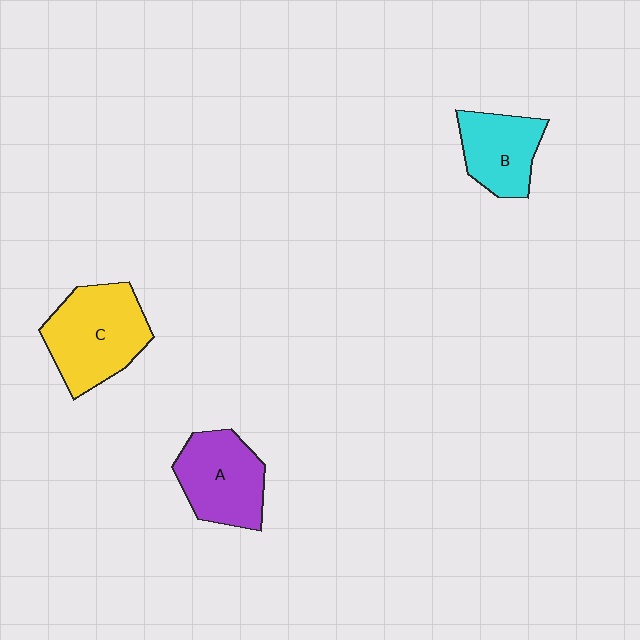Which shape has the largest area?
Shape C (yellow).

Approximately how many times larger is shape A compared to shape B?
Approximately 1.2 times.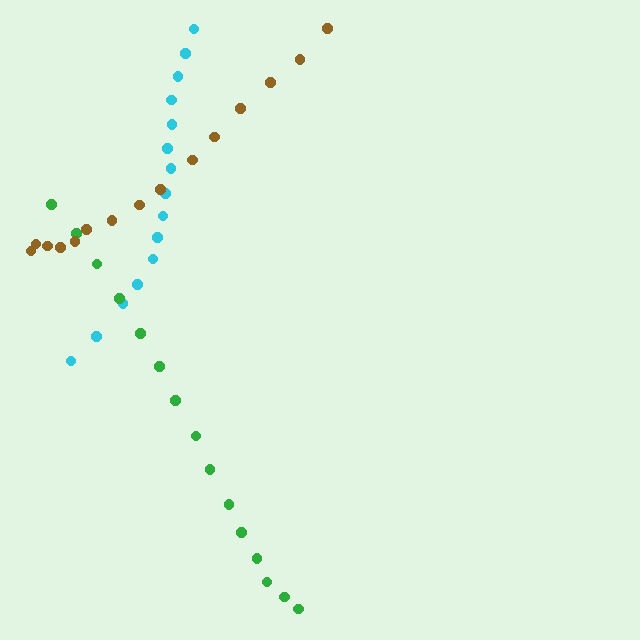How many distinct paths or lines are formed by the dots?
There are 3 distinct paths.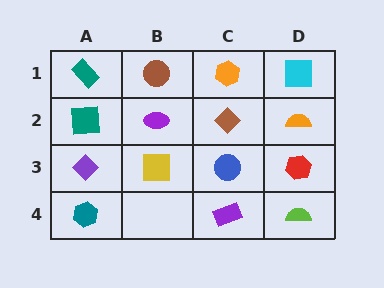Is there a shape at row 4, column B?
No, that cell is empty.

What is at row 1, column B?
A brown circle.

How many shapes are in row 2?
4 shapes.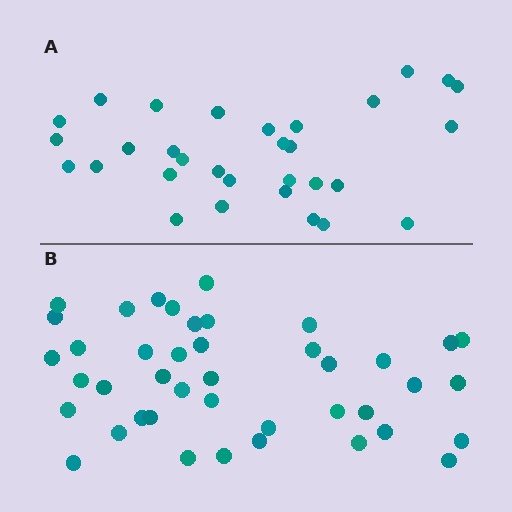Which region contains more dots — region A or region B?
Region B (the bottom region) has more dots.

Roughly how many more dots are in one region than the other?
Region B has roughly 12 or so more dots than region A.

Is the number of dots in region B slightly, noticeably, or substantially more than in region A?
Region B has noticeably more, but not dramatically so. The ratio is roughly 1.4 to 1.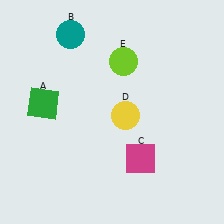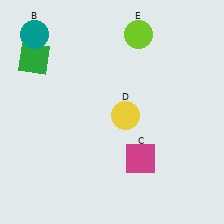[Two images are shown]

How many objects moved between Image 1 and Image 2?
3 objects moved between the two images.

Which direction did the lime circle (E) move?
The lime circle (E) moved up.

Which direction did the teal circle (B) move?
The teal circle (B) moved left.